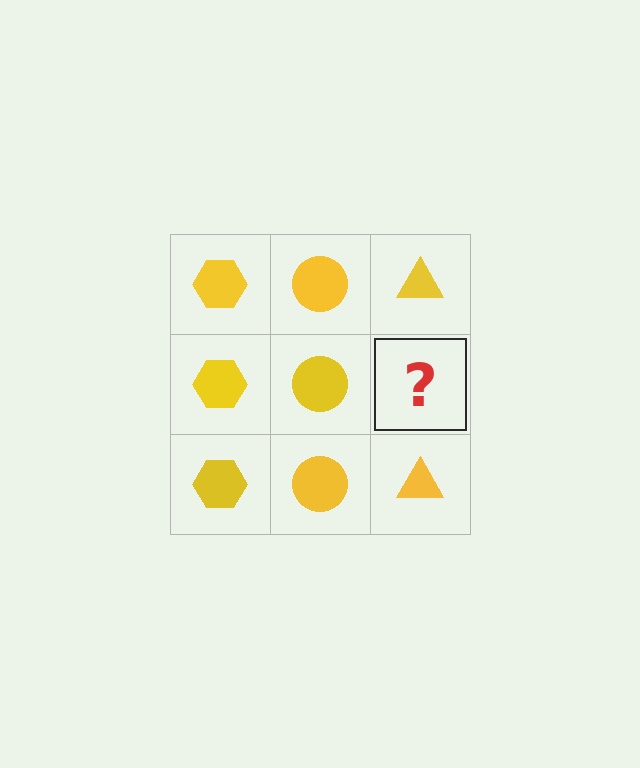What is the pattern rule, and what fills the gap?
The rule is that each column has a consistent shape. The gap should be filled with a yellow triangle.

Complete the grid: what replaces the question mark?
The question mark should be replaced with a yellow triangle.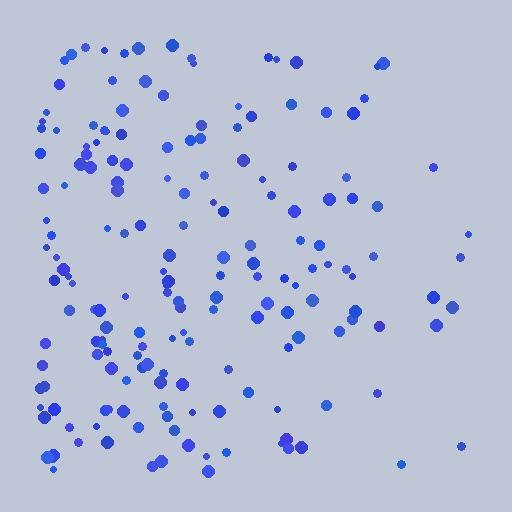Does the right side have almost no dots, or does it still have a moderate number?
Still a moderate number, just noticeably fewer than the left.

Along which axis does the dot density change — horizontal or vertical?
Horizontal.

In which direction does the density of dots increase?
From right to left, with the left side densest.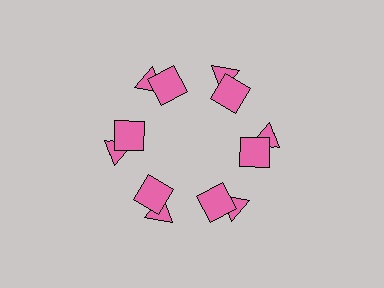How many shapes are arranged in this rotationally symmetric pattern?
There are 12 shapes, arranged in 6 groups of 2.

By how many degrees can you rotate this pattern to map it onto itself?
The pattern maps onto itself every 60 degrees of rotation.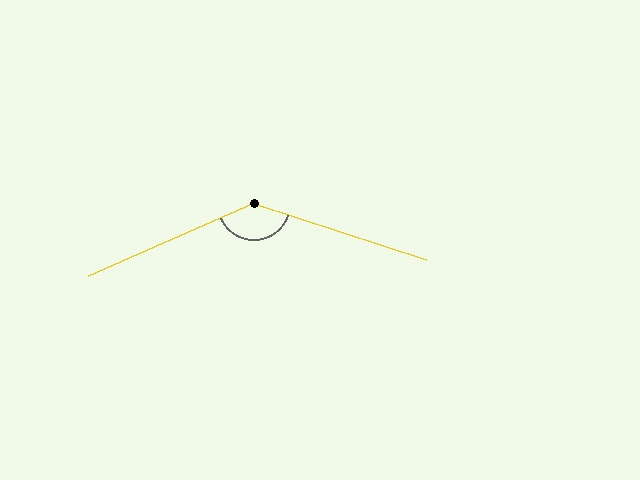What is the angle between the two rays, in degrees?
Approximately 138 degrees.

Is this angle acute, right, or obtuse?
It is obtuse.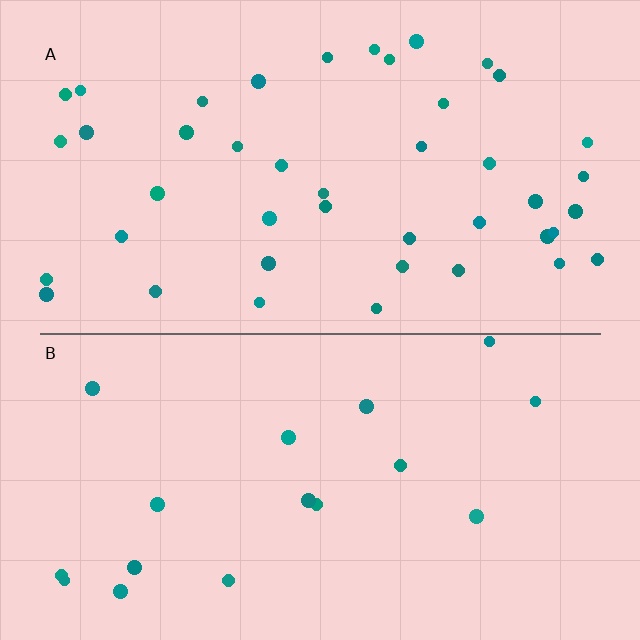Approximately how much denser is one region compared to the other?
Approximately 2.5× — region A over region B.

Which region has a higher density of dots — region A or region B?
A (the top).